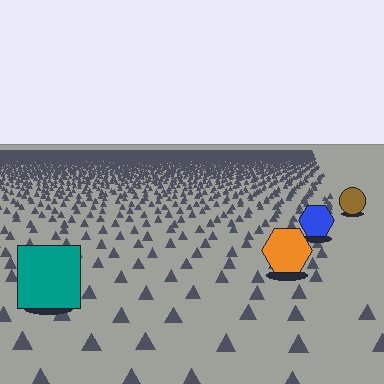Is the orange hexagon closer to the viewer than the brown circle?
Yes. The orange hexagon is closer — you can tell from the texture gradient: the ground texture is coarser near it.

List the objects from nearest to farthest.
From nearest to farthest: the teal square, the orange hexagon, the blue hexagon, the brown circle.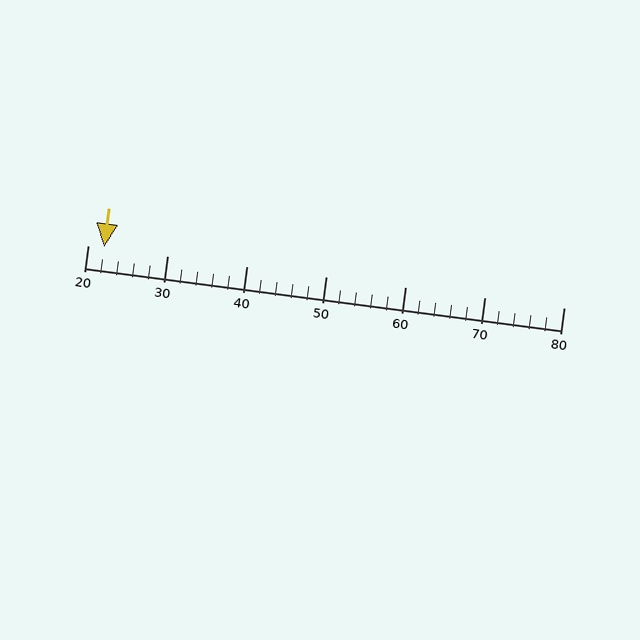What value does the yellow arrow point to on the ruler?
The yellow arrow points to approximately 22.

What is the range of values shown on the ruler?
The ruler shows values from 20 to 80.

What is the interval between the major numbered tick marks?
The major tick marks are spaced 10 units apart.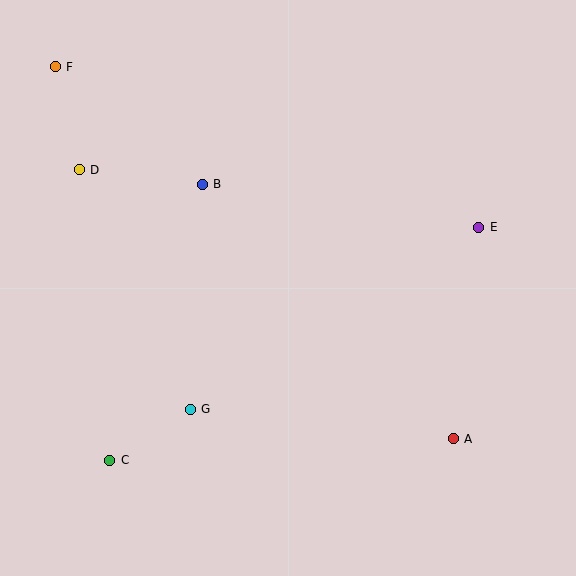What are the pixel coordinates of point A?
Point A is at (453, 439).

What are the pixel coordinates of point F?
Point F is at (55, 67).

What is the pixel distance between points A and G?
The distance between A and G is 264 pixels.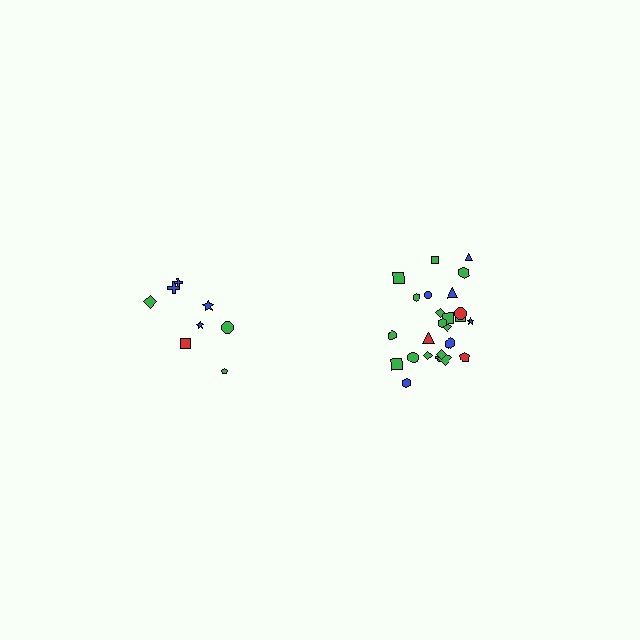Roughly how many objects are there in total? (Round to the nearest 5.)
Roughly 35 objects in total.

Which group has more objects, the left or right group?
The right group.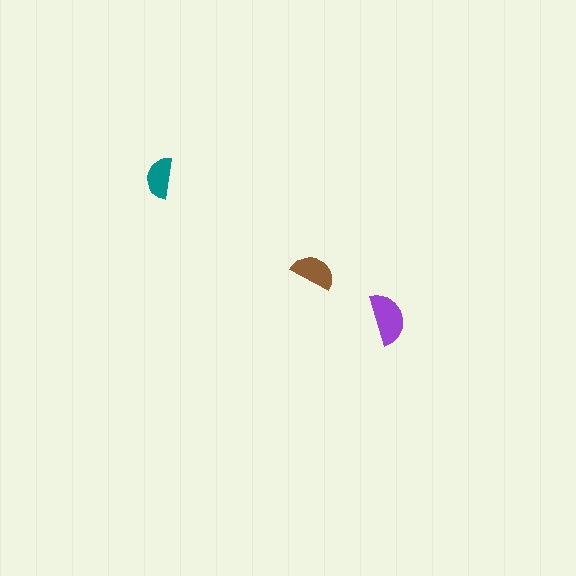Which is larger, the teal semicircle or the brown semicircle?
The brown one.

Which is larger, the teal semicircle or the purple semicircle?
The purple one.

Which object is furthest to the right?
The purple semicircle is rightmost.